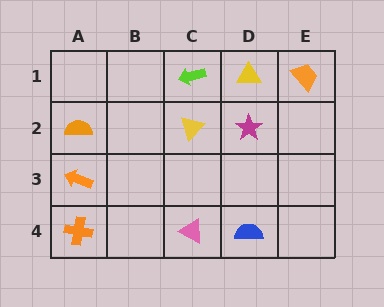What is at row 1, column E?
An orange trapezoid.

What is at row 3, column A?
An orange arrow.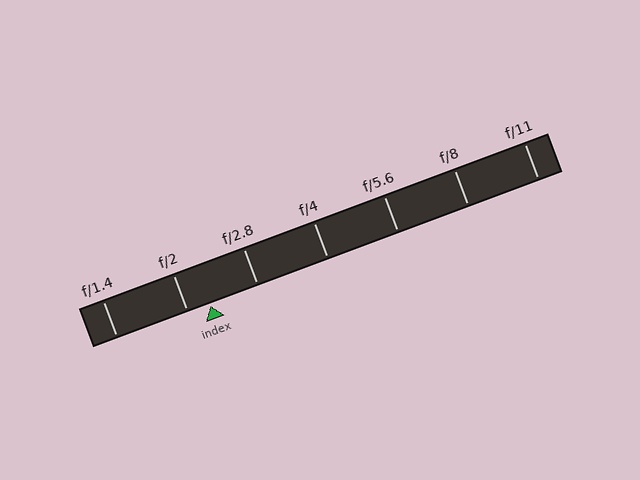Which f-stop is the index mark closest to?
The index mark is closest to f/2.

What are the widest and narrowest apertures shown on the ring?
The widest aperture shown is f/1.4 and the narrowest is f/11.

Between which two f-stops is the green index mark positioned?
The index mark is between f/2 and f/2.8.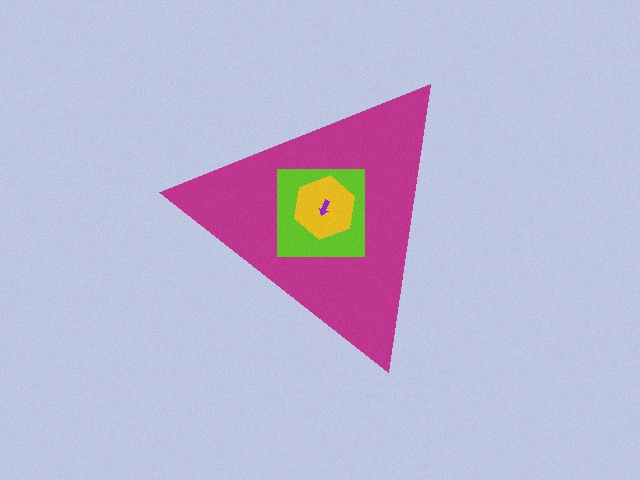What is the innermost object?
The purple arrow.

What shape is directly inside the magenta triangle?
The lime square.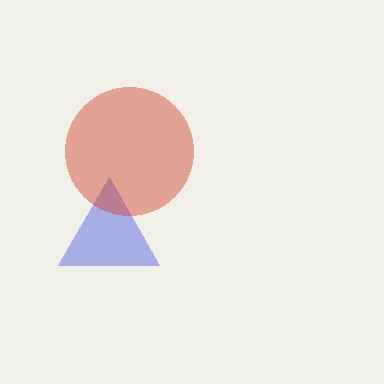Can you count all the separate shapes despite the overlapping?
Yes, there are 2 separate shapes.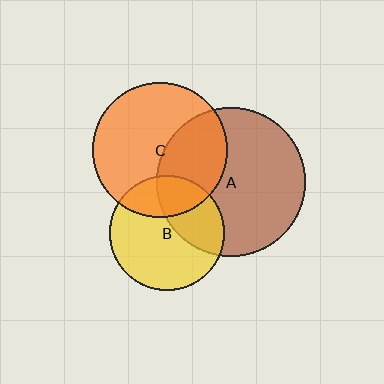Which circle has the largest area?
Circle A (brown).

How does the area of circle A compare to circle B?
Approximately 1.7 times.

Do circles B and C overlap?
Yes.